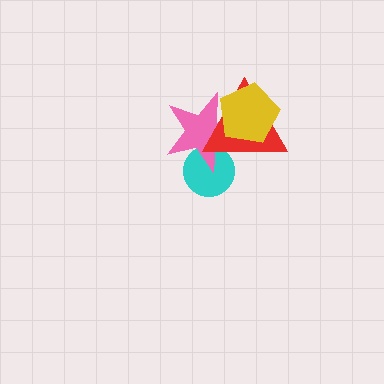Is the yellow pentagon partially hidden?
No, no other shape covers it.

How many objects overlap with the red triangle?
3 objects overlap with the red triangle.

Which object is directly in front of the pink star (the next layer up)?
The red triangle is directly in front of the pink star.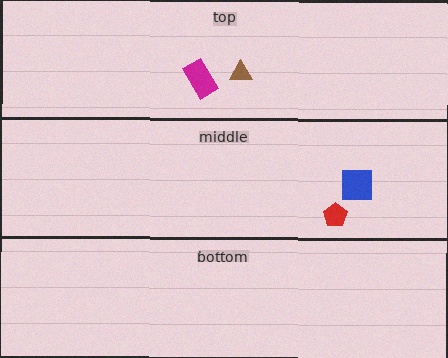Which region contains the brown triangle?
The top region.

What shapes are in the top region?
The magenta rectangle, the brown triangle.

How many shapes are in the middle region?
2.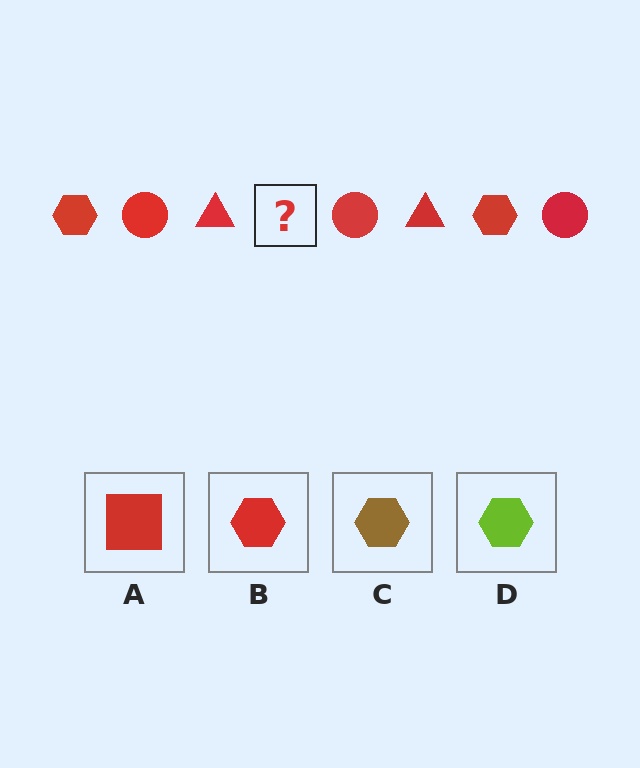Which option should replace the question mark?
Option B.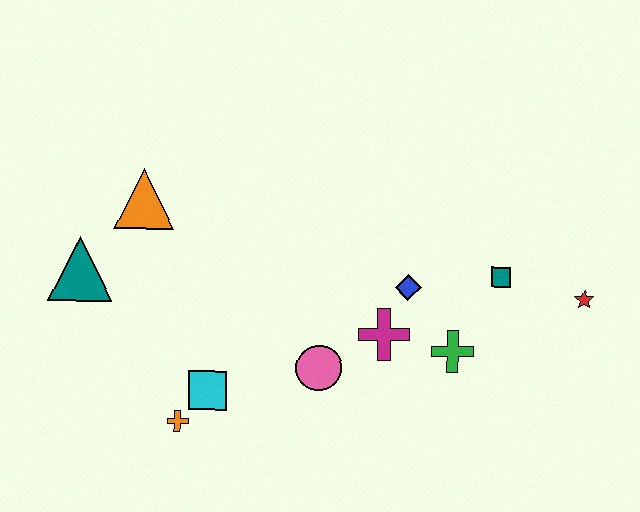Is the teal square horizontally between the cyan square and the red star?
Yes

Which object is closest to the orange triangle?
The teal triangle is closest to the orange triangle.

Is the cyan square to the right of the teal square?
No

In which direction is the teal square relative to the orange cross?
The teal square is to the right of the orange cross.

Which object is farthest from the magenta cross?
The teal triangle is farthest from the magenta cross.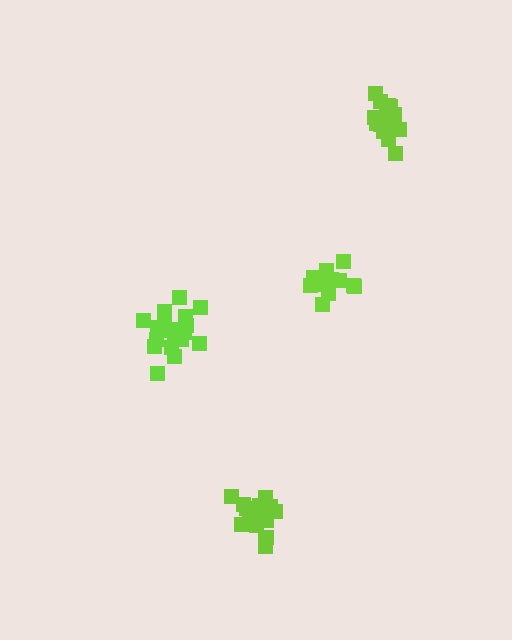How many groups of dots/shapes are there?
There are 4 groups.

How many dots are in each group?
Group 1: 15 dots, Group 2: 20 dots, Group 3: 20 dots, Group 4: 19 dots (74 total).